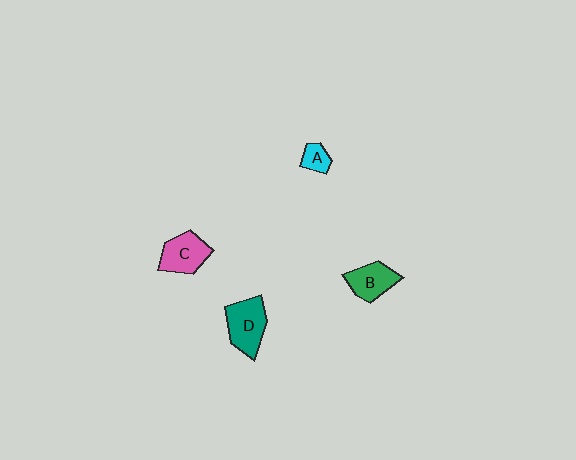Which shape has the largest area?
Shape D (teal).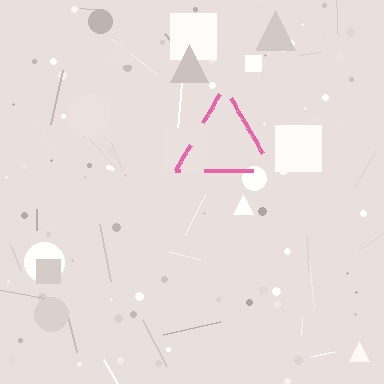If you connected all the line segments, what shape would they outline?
They would outline a triangle.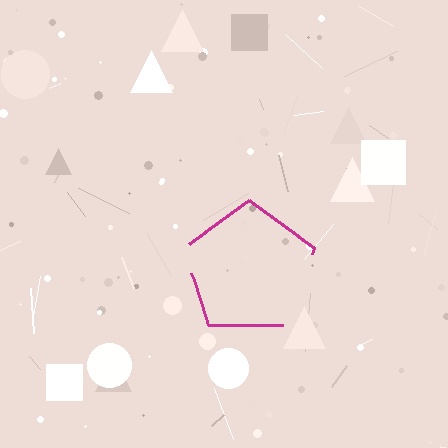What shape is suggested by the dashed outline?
The dashed outline suggests a pentagon.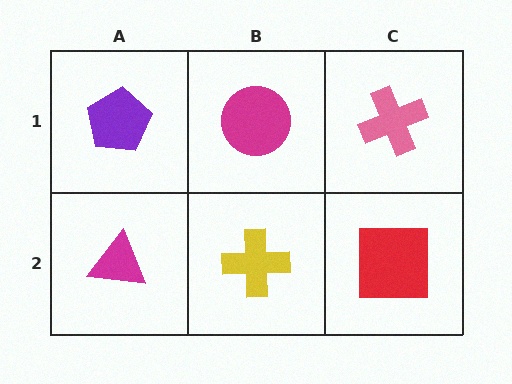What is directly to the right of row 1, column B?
A pink cross.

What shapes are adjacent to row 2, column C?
A pink cross (row 1, column C), a yellow cross (row 2, column B).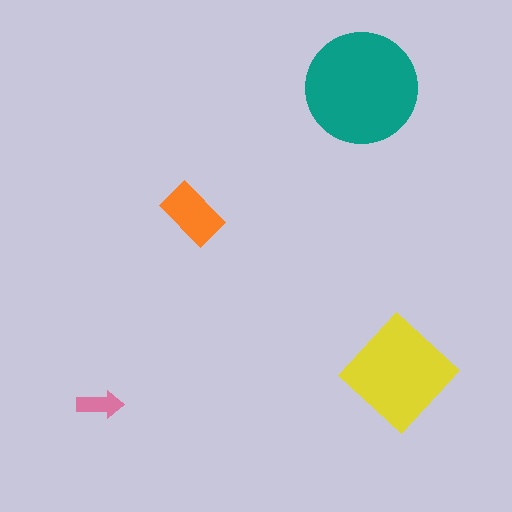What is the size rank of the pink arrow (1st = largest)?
4th.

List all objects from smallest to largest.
The pink arrow, the orange rectangle, the yellow diamond, the teal circle.